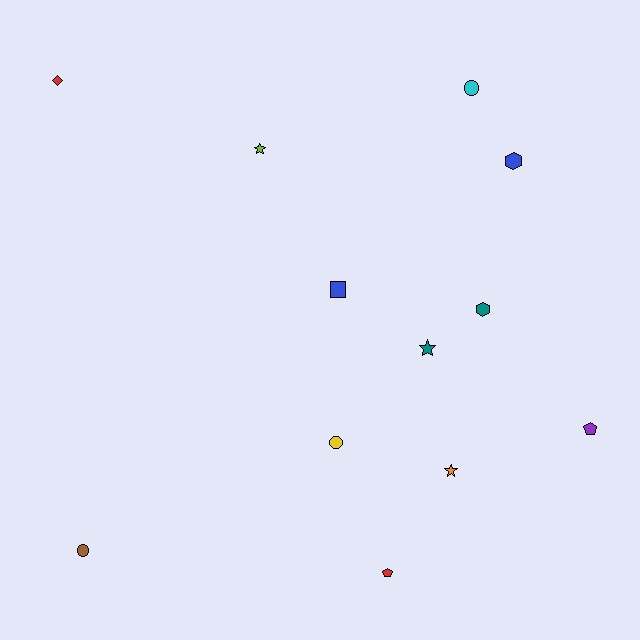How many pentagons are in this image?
There are 2 pentagons.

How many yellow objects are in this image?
There is 1 yellow object.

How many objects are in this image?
There are 12 objects.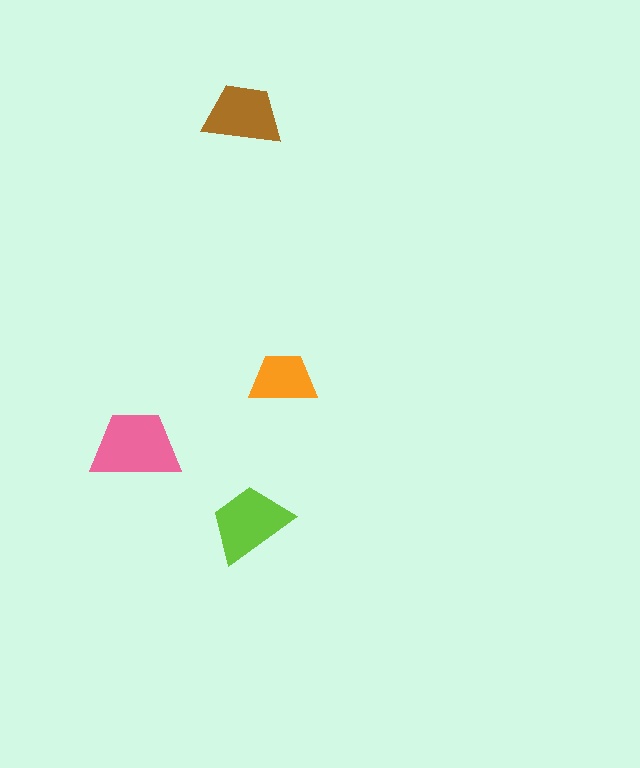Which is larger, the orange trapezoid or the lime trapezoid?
The lime one.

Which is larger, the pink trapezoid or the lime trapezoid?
The pink one.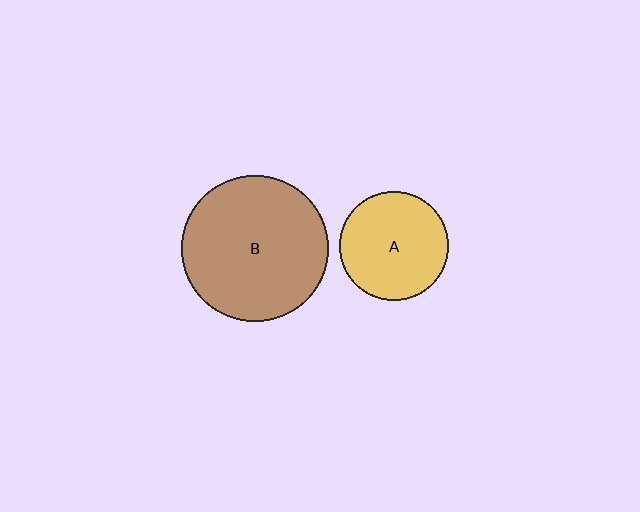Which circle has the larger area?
Circle B (brown).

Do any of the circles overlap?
No, none of the circles overlap.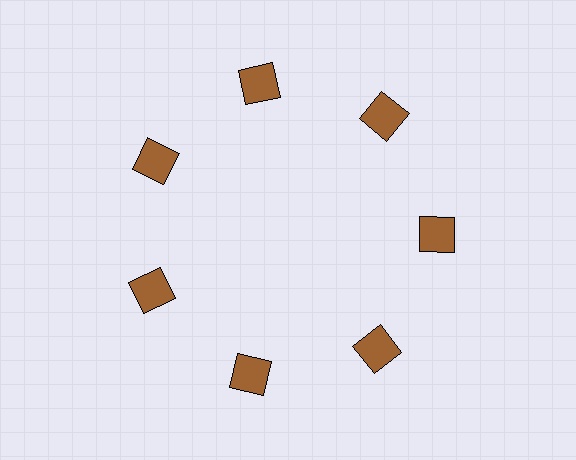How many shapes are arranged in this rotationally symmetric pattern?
There are 7 shapes, arranged in 7 groups of 1.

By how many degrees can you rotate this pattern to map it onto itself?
The pattern maps onto itself every 51 degrees of rotation.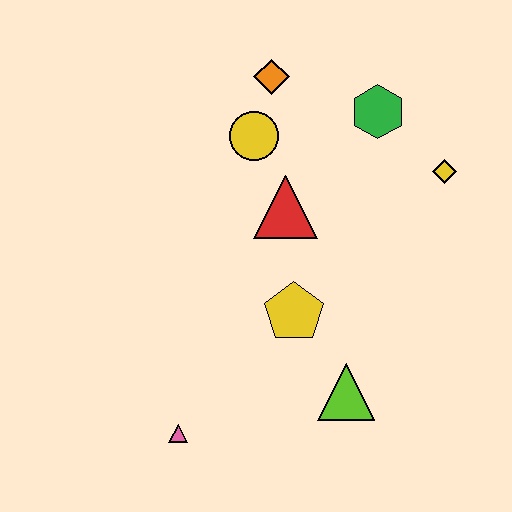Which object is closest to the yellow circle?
The orange diamond is closest to the yellow circle.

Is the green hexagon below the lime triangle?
No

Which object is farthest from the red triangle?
The pink triangle is farthest from the red triangle.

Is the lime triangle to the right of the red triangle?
Yes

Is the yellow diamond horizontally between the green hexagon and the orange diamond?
No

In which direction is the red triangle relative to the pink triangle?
The red triangle is above the pink triangle.